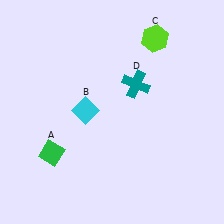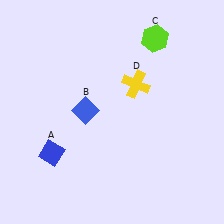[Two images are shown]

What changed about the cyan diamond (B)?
In Image 1, B is cyan. In Image 2, it changed to blue.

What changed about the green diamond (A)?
In Image 1, A is green. In Image 2, it changed to blue.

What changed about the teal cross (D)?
In Image 1, D is teal. In Image 2, it changed to yellow.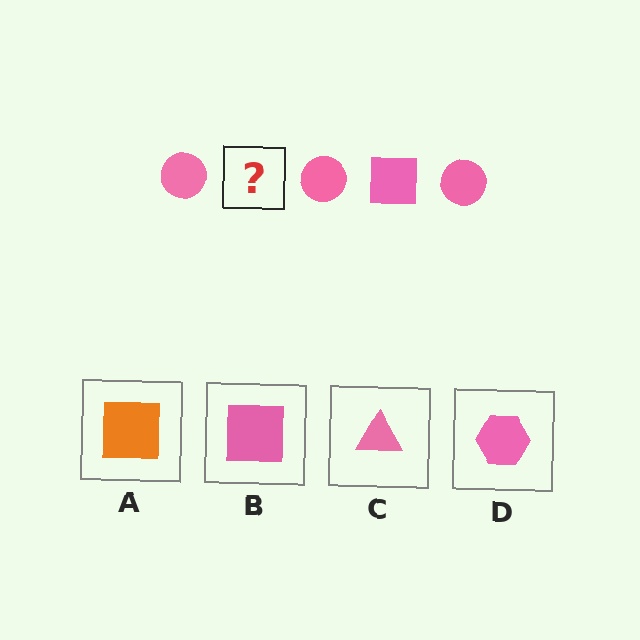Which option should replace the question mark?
Option B.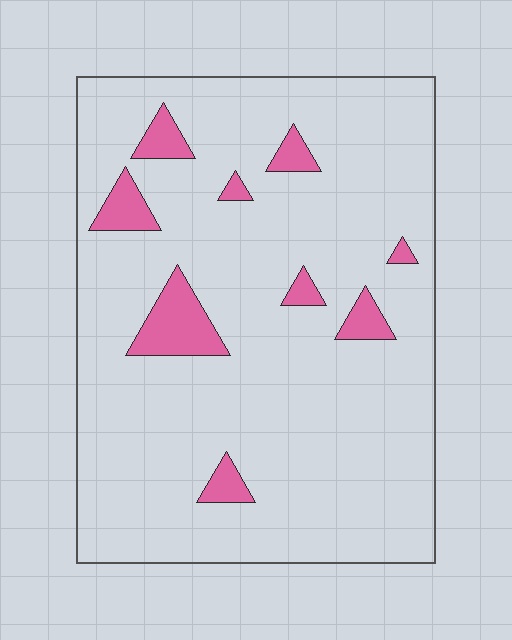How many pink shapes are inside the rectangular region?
9.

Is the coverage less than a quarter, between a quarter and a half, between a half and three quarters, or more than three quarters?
Less than a quarter.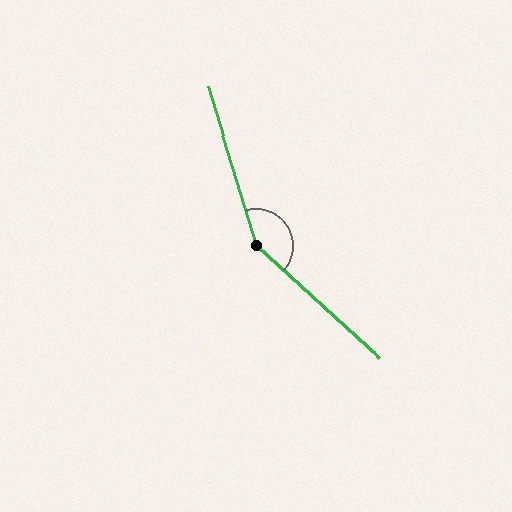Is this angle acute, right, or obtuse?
It is obtuse.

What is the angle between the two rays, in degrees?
Approximately 149 degrees.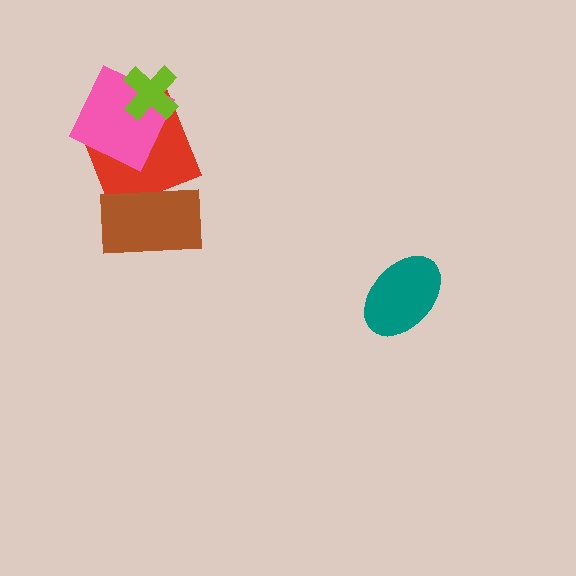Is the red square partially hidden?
Yes, it is partially covered by another shape.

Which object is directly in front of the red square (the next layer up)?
The pink square is directly in front of the red square.